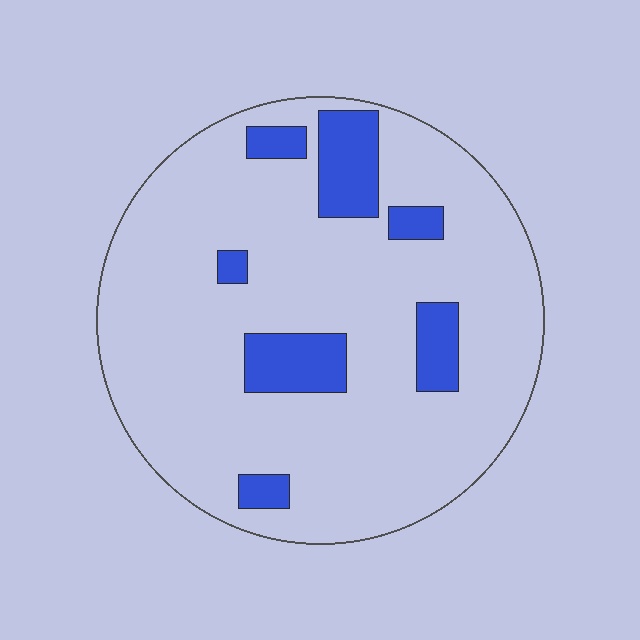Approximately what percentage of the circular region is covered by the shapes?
Approximately 15%.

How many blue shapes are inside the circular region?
7.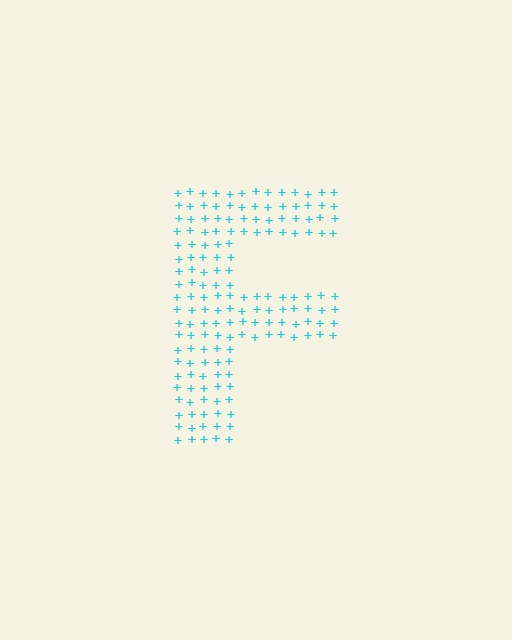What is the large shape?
The large shape is the letter F.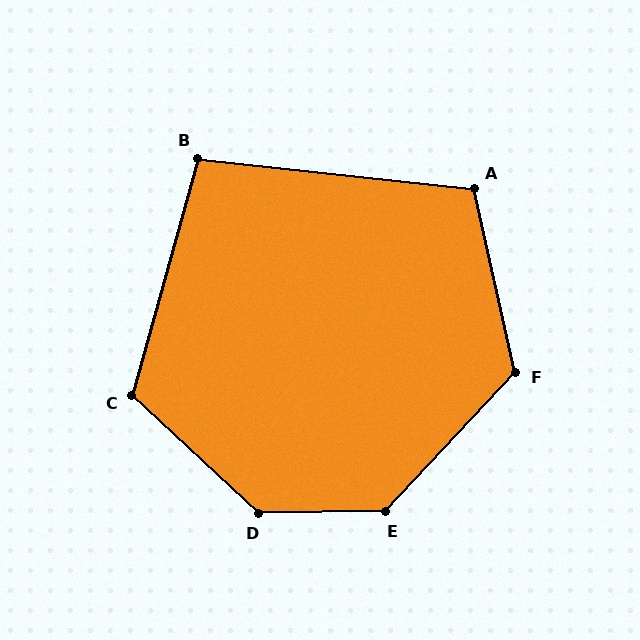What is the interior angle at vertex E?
Approximately 134 degrees (obtuse).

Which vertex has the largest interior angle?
D, at approximately 136 degrees.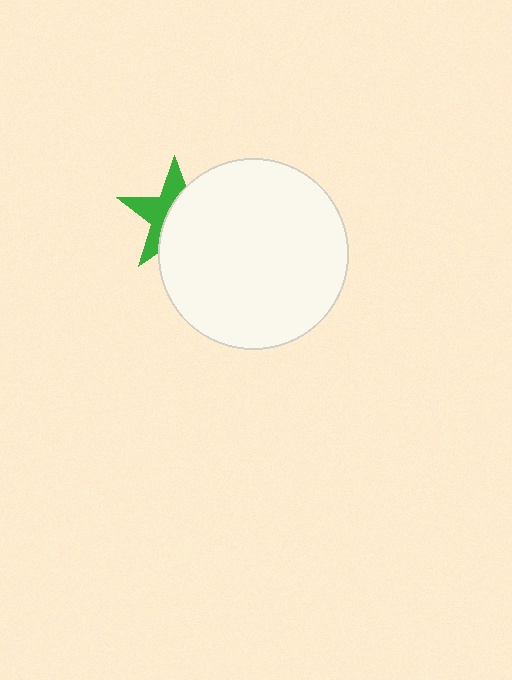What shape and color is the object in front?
The object in front is a white circle.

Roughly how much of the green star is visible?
A small part of it is visible (roughly 44%).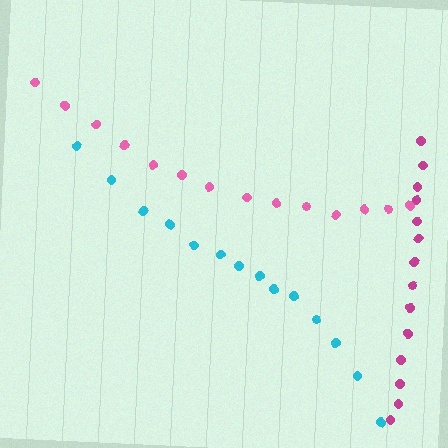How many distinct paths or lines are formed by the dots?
There are 3 distinct paths.